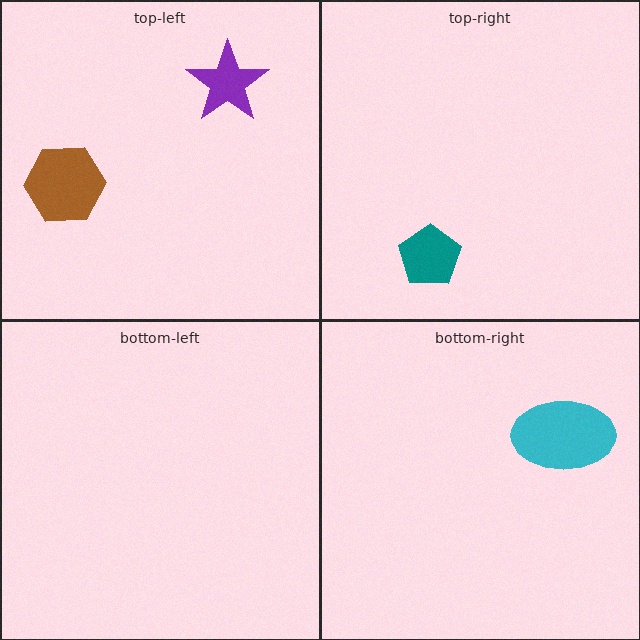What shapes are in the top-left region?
The purple star, the brown hexagon.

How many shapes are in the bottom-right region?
1.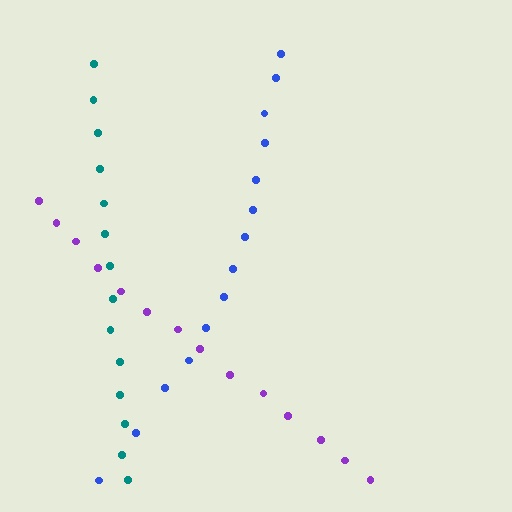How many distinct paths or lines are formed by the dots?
There are 3 distinct paths.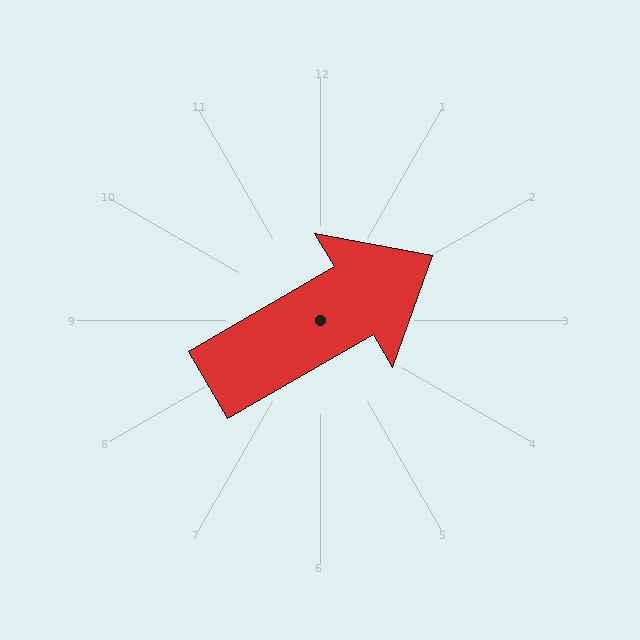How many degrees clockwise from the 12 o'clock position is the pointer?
Approximately 60 degrees.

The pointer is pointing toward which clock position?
Roughly 2 o'clock.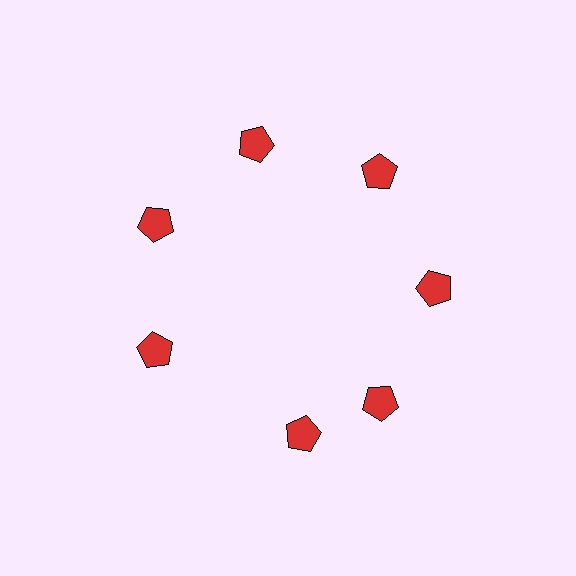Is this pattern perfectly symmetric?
No. The 7 red pentagons are arranged in a ring, but one element near the 6 o'clock position is rotated out of alignment along the ring, breaking the 7-fold rotational symmetry.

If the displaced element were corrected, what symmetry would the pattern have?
It would have 7-fold rotational symmetry — the pattern would map onto itself every 51 degrees.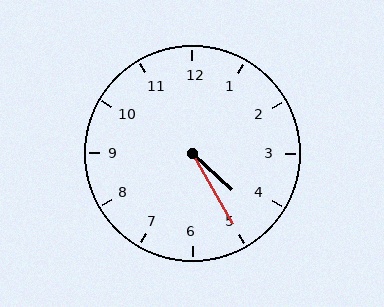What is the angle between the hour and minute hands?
Approximately 18 degrees.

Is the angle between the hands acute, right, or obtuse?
It is acute.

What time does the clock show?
4:25.